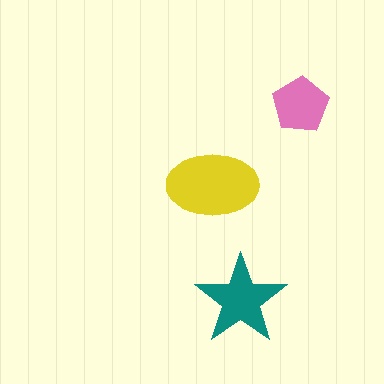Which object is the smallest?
The pink pentagon.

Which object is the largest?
The yellow ellipse.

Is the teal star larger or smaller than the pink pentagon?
Larger.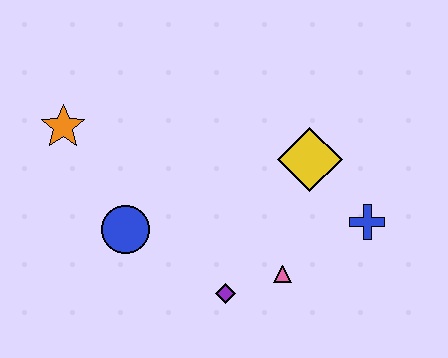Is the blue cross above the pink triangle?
Yes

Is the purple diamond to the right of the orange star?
Yes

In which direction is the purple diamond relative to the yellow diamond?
The purple diamond is below the yellow diamond.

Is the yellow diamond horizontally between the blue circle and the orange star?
No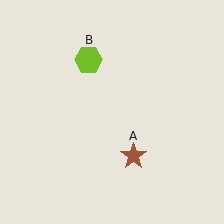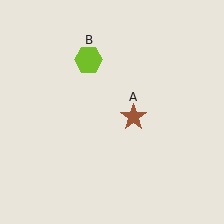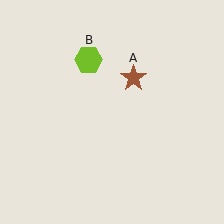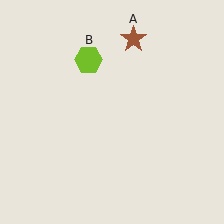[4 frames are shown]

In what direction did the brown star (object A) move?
The brown star (object A) moved up.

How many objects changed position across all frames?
1 object changed position: brown star (object A).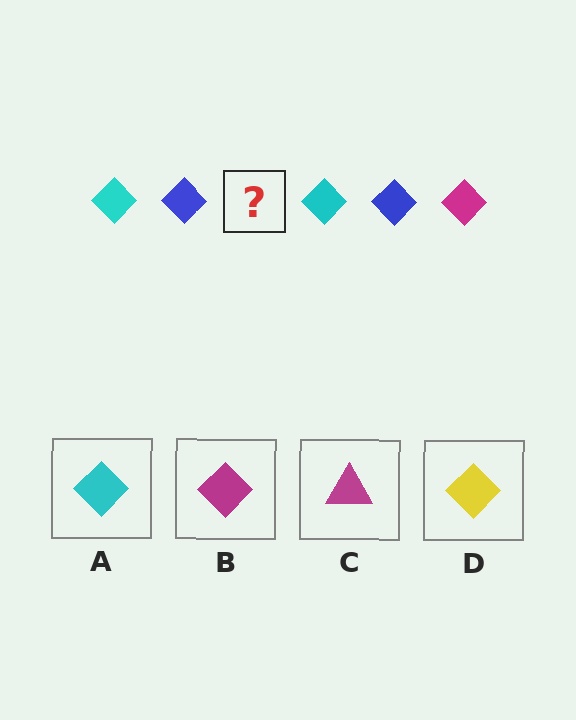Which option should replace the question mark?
Option B.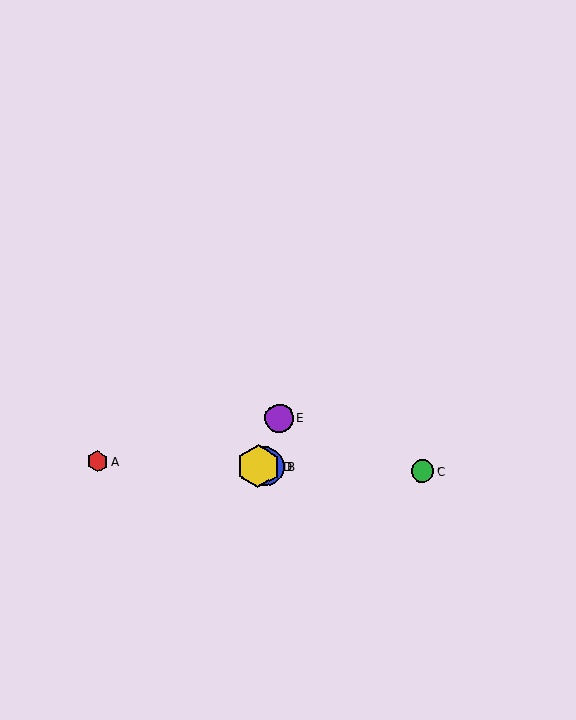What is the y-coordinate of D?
Object D is at y≈466.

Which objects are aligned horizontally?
Objects A, B, C, D are aligned horizontally.